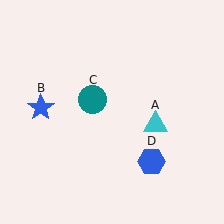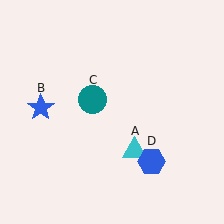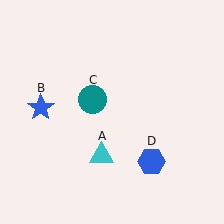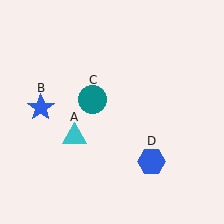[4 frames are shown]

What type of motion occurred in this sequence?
The cyan triangle (object A) rotated clockwise around the center of the scene.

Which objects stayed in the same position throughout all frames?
Blue star (object B) and teal circle (object C) and blue hexagon (object D) remained stationary.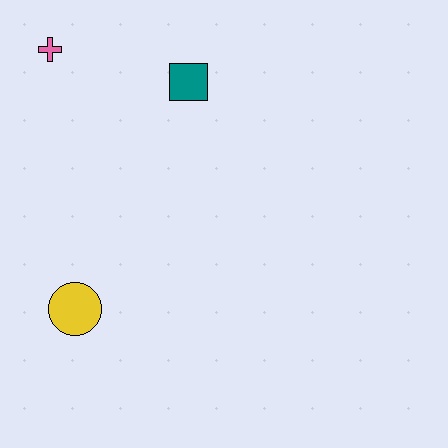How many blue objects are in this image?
There are no blue objects.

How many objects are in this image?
There are 3 objects.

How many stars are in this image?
There are no stars.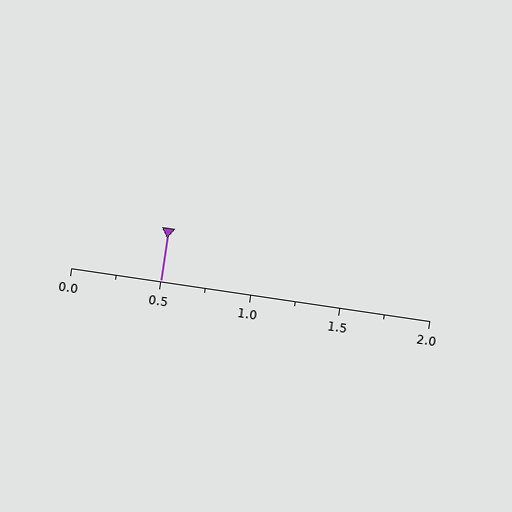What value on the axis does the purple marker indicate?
The marker indicates approximately 0.5.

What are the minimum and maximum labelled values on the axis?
The axis runs from 0.0 to 2.0.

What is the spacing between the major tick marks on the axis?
The major ticks are spaced 0.5 apart.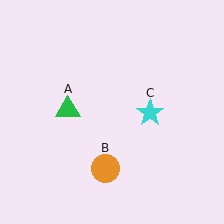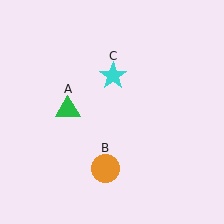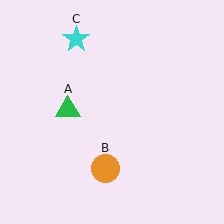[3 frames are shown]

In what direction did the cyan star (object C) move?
The cyan star (object C) moved up and to the left.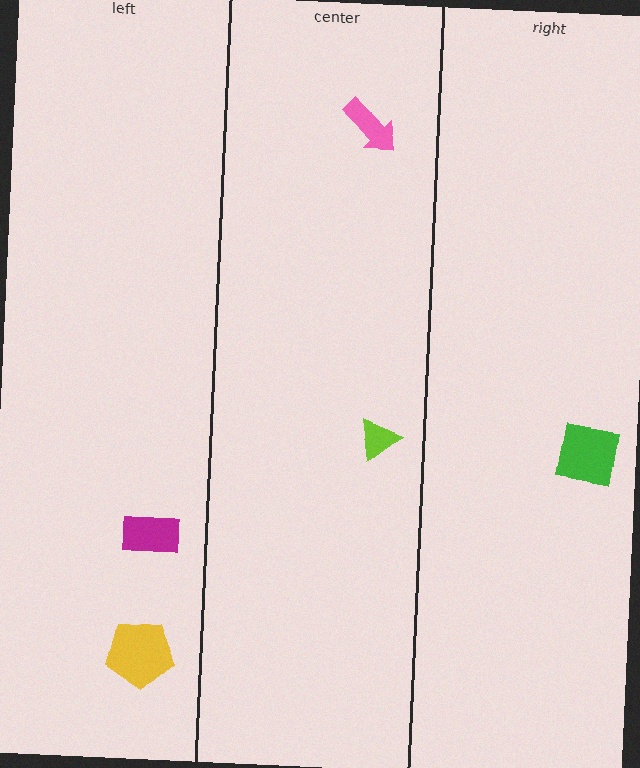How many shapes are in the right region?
1.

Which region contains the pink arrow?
The center region.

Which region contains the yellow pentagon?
The left region.